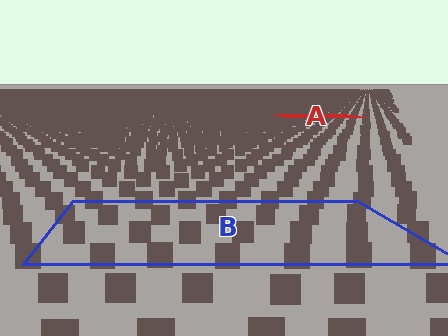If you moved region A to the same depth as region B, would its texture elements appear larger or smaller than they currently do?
They would appear larger. At a closer depth, the same texture elements are projected at a bigger on-screen size.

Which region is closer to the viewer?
Region B is closer. The texture elements there are larger and more spread out.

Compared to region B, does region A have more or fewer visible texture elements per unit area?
Region A has more texture elements per unit area — they are packed more densely because it is farther away.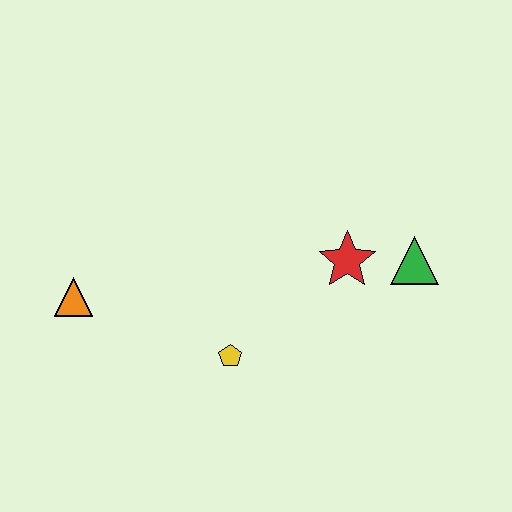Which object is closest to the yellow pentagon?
The red star is closest to the yellow pentagon.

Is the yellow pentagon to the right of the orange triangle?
Yes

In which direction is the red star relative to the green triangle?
The red star is to the left of the green triangle.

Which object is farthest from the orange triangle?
The green triangle is farthest from the orange triangle.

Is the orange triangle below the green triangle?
Yes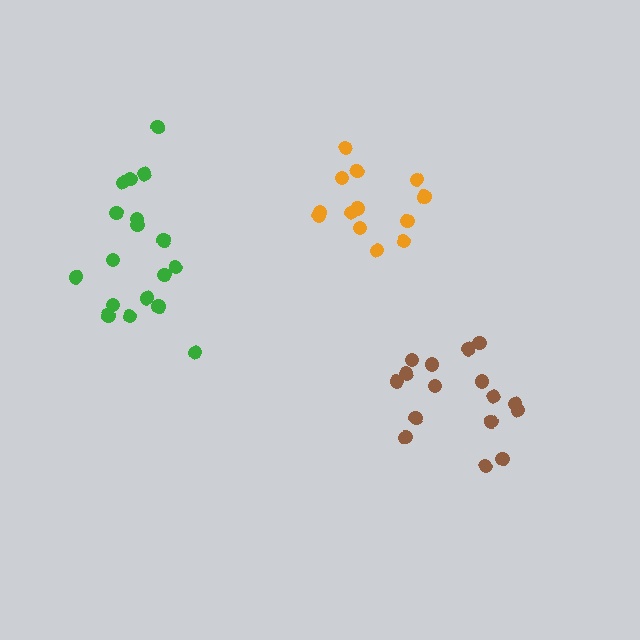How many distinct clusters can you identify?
There are 3 distinct clusters.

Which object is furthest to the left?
The green cluster is leftmost.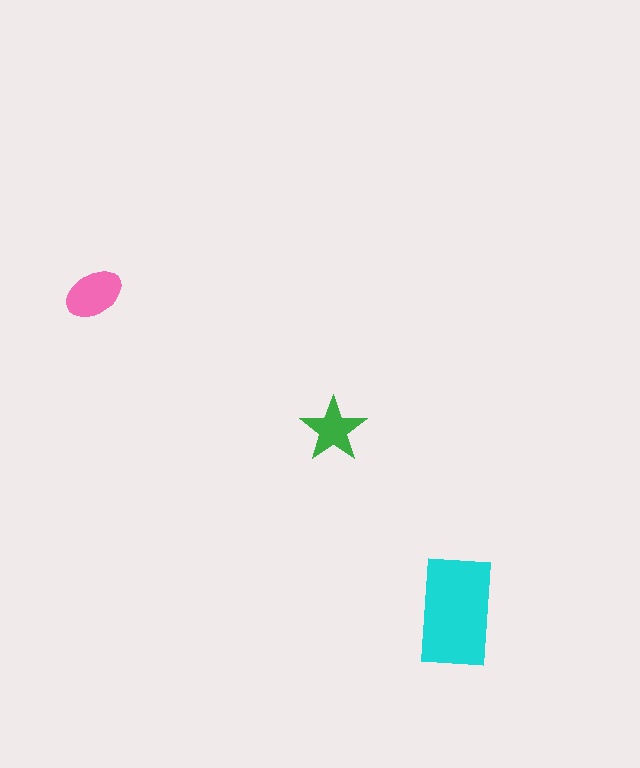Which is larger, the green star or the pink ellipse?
The pink ellipse.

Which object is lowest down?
The cyan rectangle is bottommost.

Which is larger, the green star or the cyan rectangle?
The cyan rectangle.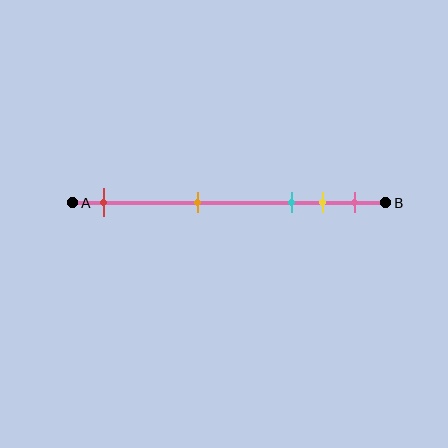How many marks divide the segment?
There are 5 marks dividing the segment.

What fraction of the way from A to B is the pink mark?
The pink mark is approximately 90% (0.9) of the way from A to B.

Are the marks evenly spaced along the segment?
No, the marks are not evenly spaced.